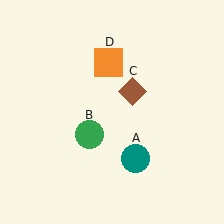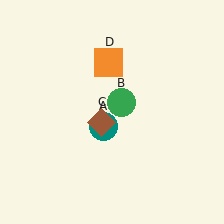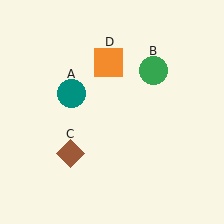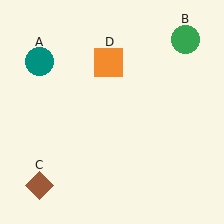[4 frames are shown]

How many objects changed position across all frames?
3 objects changed position: teal circle (object A), green circle (object B), brown diamond (object C).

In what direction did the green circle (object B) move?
The green circle (object B) moved up and to the right.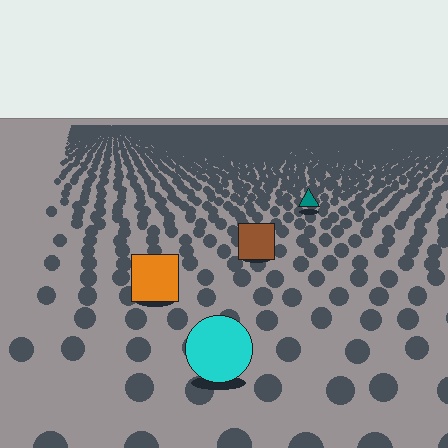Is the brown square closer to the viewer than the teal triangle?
Yes. The brown square is closer — you can tell from the texture gradient: the ground texture is coarser near it.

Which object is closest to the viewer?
The cyan circle is closest. The texture marks near it are larger and more spread out.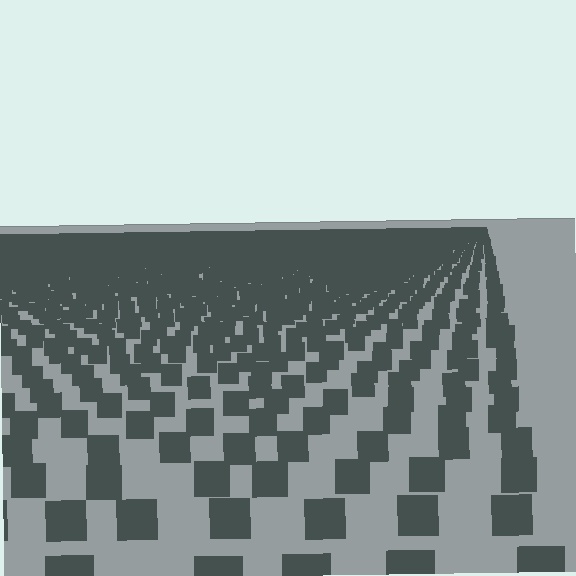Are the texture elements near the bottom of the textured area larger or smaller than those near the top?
Larger. Near the bottom, elements are closer to the viewer and appear at a bigger on-screen size.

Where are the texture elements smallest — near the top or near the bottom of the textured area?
Near the top.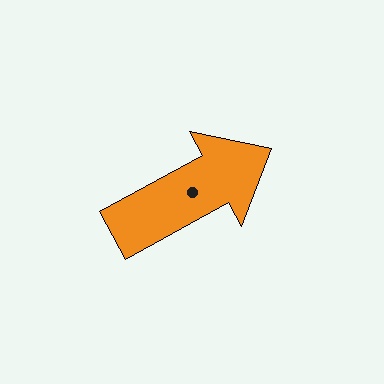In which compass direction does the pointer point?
Northeast.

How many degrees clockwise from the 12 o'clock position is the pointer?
Approximately 61 degrees.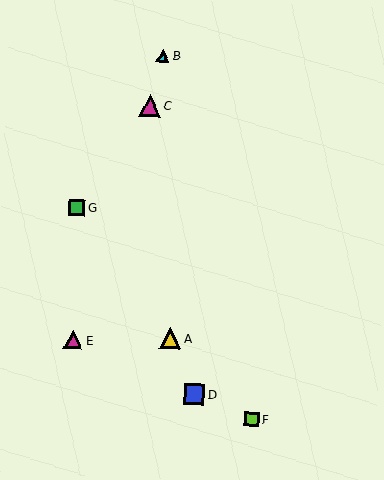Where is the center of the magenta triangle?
The center of the magenta triangle is at (73, 340).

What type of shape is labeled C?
Shape C is a magenta triangle.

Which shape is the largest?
The magenta triangle (labeled C) is the largest.